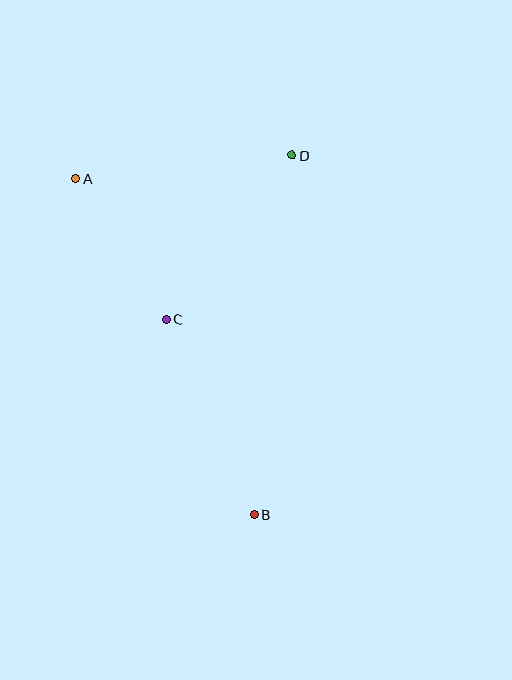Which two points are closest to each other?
Points A and C are closest to each other.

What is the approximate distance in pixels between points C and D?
The distance between C and D is approximately 207 pixels.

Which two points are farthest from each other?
Points A and B are farthest from each other.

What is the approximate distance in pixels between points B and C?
The distance between B and C is approximately 214 pixels.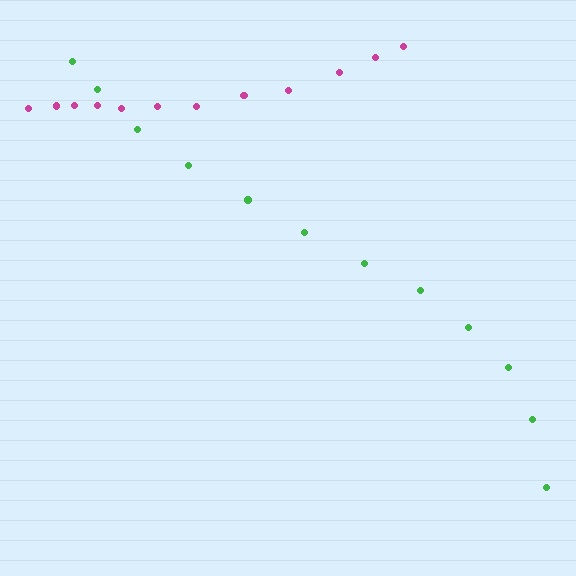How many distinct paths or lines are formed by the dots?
There are 2 distinct paths.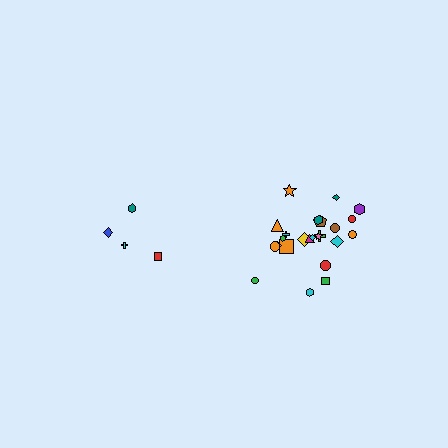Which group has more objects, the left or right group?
The right group.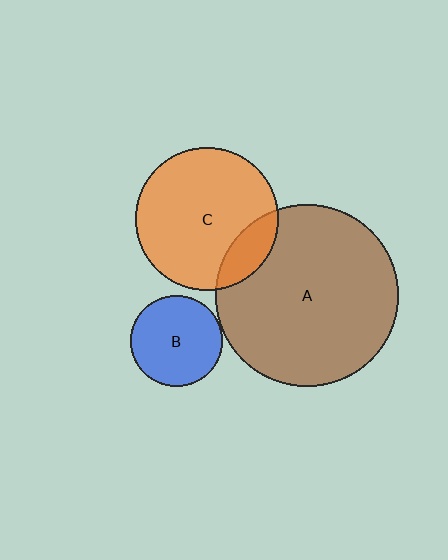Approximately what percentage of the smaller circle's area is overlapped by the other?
Approximately 15%.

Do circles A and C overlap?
Yes.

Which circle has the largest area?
Circle A (brown).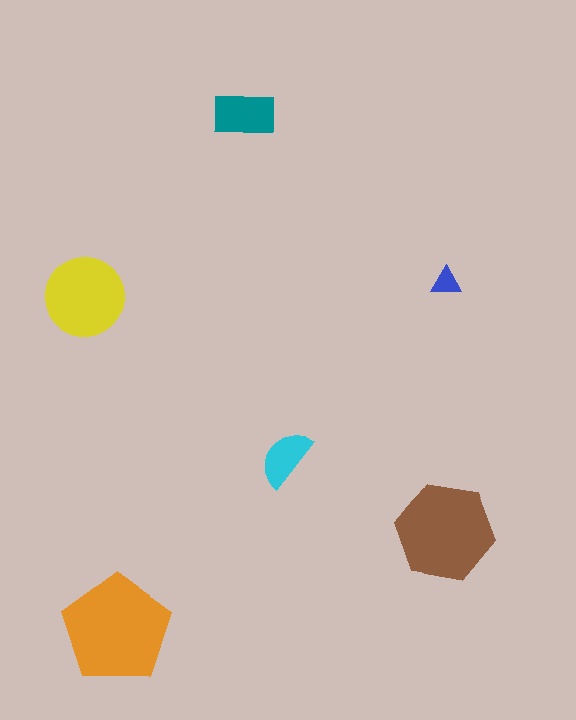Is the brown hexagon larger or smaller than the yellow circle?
Larger.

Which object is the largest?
The orange pentagon.